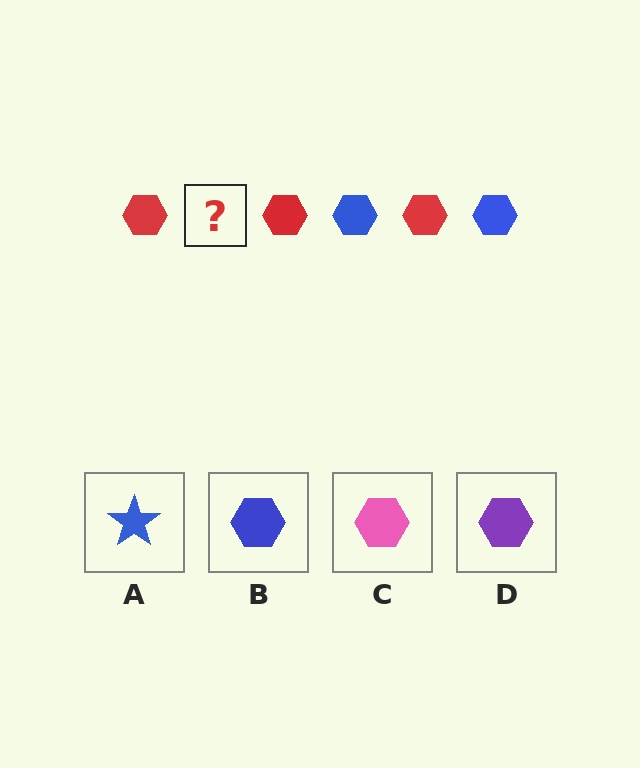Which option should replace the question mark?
Option B.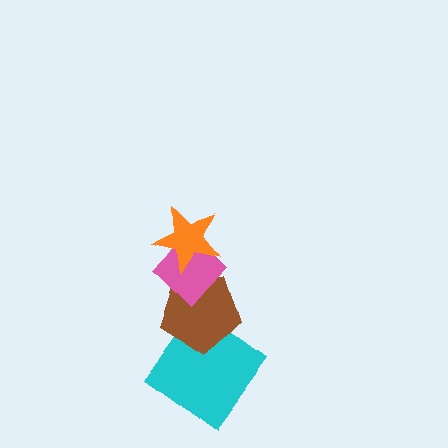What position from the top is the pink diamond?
The pink diamond is 2nd from the top.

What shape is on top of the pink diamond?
The orange star is on top of the pink diamond.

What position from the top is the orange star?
The orange star is 1st from the top.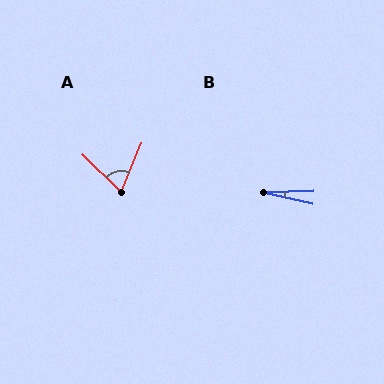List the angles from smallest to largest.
B (15°), A (69°).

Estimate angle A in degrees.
Approximately 69 degrees.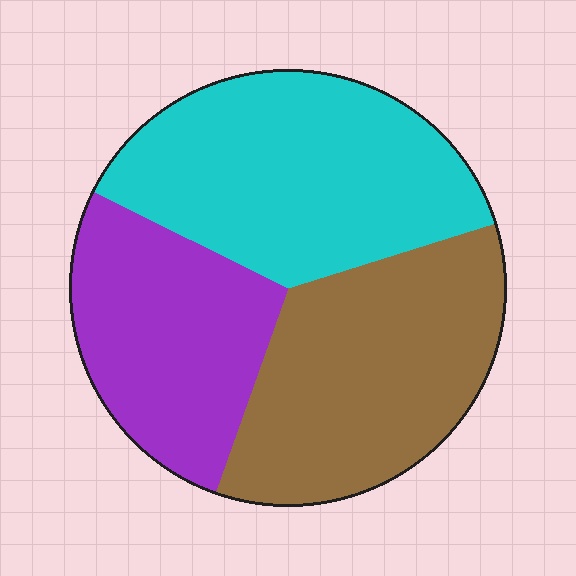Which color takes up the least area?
Purple, at roughly 25%.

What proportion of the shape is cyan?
Cyan takes up about three eighths (3/8) of the shape.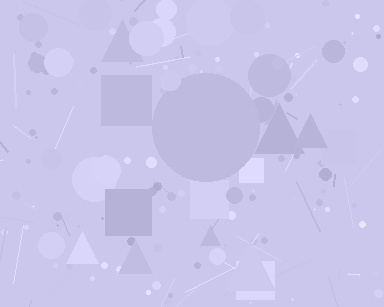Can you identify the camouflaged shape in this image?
The camouflaged shape is a circle.